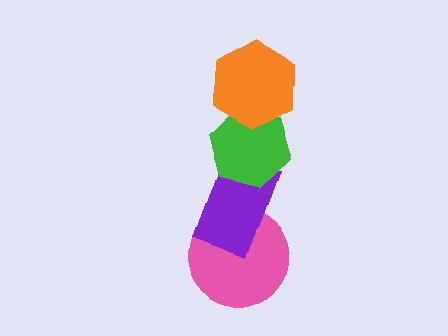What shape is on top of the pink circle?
The purple rectangle is on top of the pink circle.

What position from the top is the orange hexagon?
The orange hexagon is 1st from the top.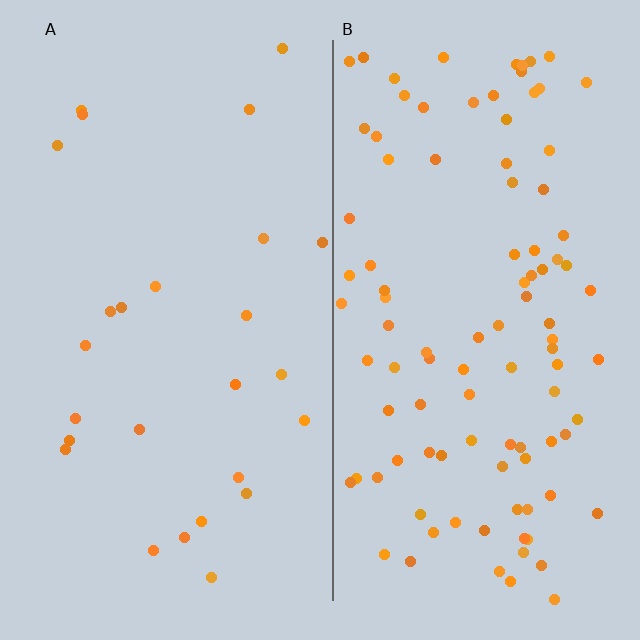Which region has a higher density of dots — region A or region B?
B (the right).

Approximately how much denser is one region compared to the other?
Approximately 3.9× — region B over region A.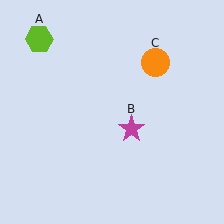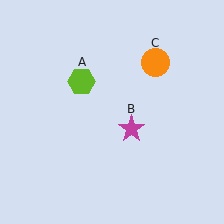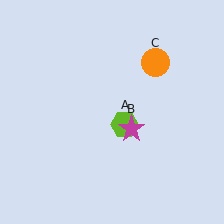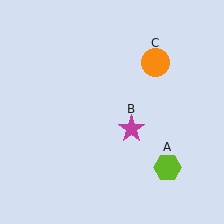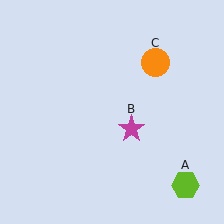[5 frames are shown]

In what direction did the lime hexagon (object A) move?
The lime hexagon (object A) moved down and to the right.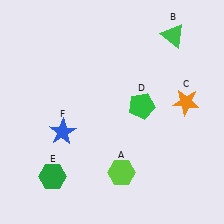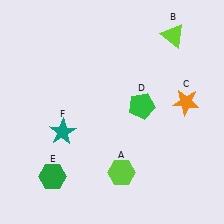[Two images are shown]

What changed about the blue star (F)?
In Image 1, F is blue. In Image 2, it changed to teal.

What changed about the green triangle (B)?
In Image 1, B is green. In Image 2, it changed to lime.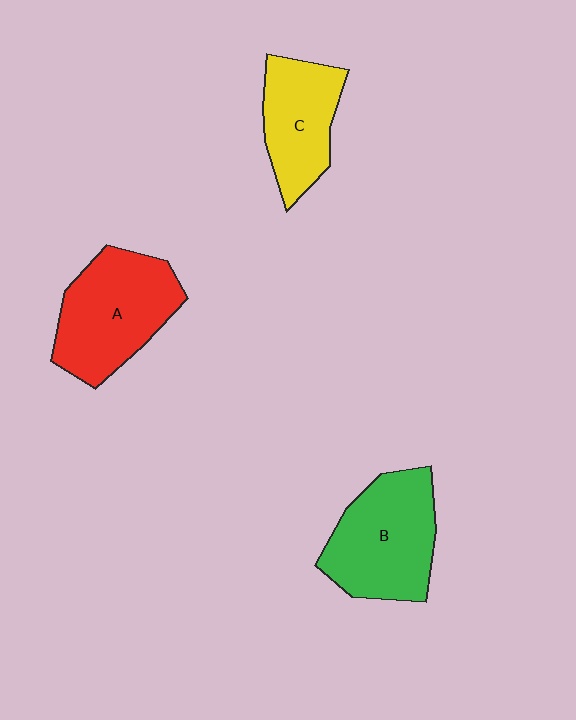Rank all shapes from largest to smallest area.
From largest to smallest: A (red), B (green), C (yellow).